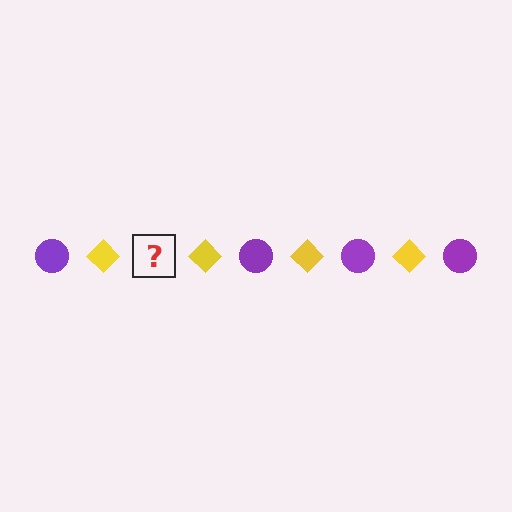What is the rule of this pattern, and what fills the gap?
The rule is that the pattern alternates between purple circle and yellow diamond. The gap should be filled with a purple circle.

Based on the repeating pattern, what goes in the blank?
The blank should be a purple circle.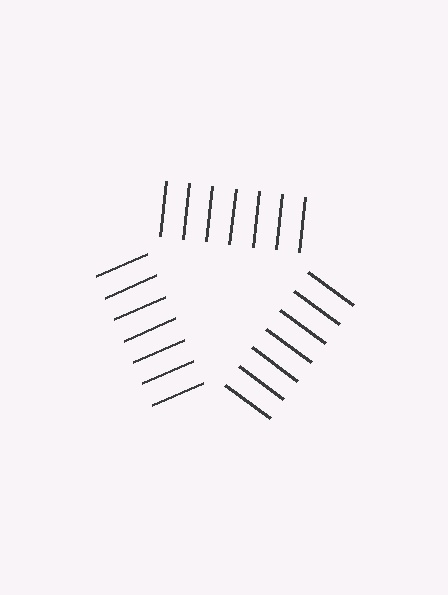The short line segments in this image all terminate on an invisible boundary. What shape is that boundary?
An illusory triangle — the line segments terminate on its edges but no continuous stroke is drawn.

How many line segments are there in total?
21 — 7 along each of the 3 edges.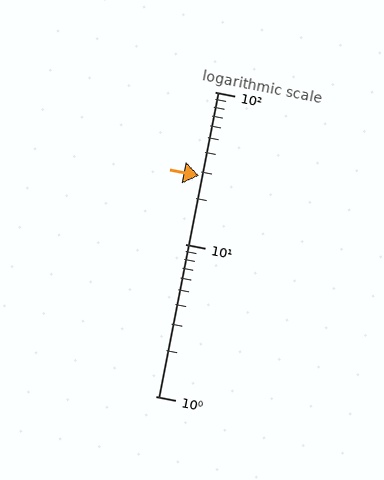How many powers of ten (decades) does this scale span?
The scale spans 2 decades, from 1 to 100.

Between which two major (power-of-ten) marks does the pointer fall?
The pointer is between 10 and 100.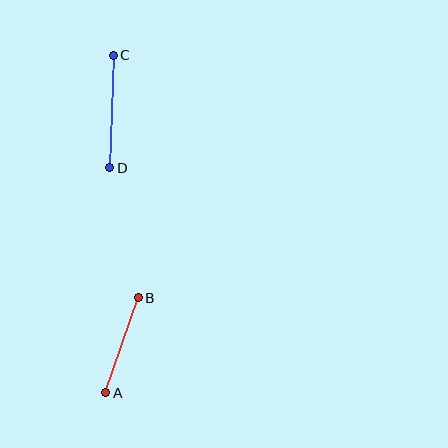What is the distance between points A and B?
The distance is approximately 100 pixels.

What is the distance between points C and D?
The distance is approximately 113 pixels.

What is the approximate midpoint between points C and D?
The midpoint is at approximately (112, 112) pixels.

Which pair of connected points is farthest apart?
Points C and D are farthest apart.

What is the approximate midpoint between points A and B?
The midpoint is at approximately (122, 345) pixels.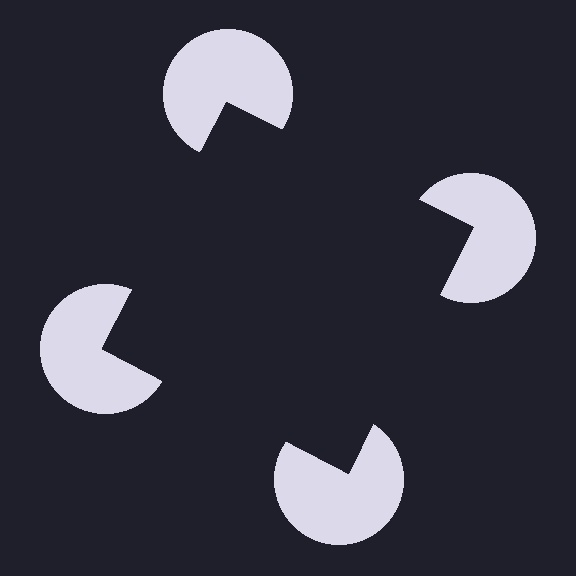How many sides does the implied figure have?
4 sides.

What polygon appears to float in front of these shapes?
An illusory square — its edges are inferred from the aligned wedge cuts in the pac-man discs, not physically drawn.